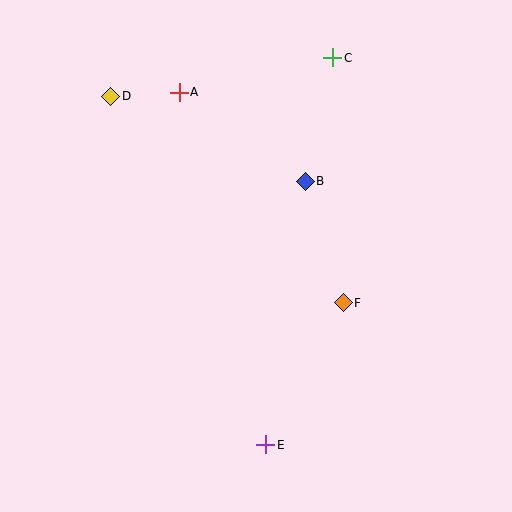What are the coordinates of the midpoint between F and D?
The midpoint between F and D is at (227, 199).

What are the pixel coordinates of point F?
Point F is at (343, 303).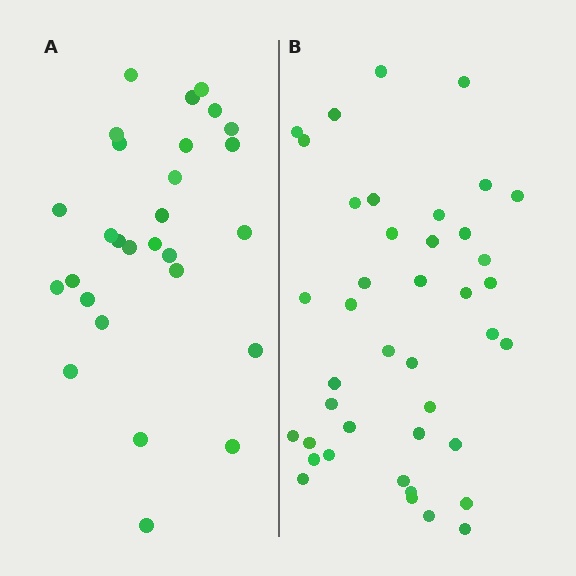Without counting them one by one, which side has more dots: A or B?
Region B (the right region) has more dots.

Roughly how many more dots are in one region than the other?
Region B has approximately 15 more dots than region A.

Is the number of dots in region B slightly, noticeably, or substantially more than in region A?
Region B has substantially more. The ratio is roughly 1.5 to 1.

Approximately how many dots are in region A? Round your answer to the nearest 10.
About 30 dots. (The exact count is 28, which rounds to 30.)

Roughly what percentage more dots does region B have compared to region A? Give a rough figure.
About 45% more.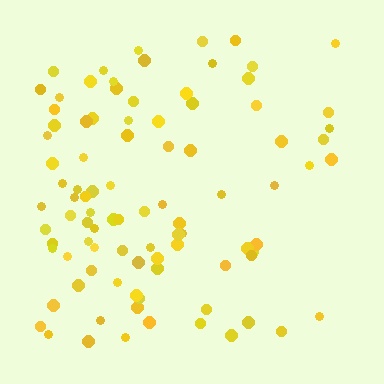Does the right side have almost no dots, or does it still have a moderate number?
Still a moderate number, just noticeably fewer than the left.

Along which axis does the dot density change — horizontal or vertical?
Horizontal.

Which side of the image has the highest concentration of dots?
The left.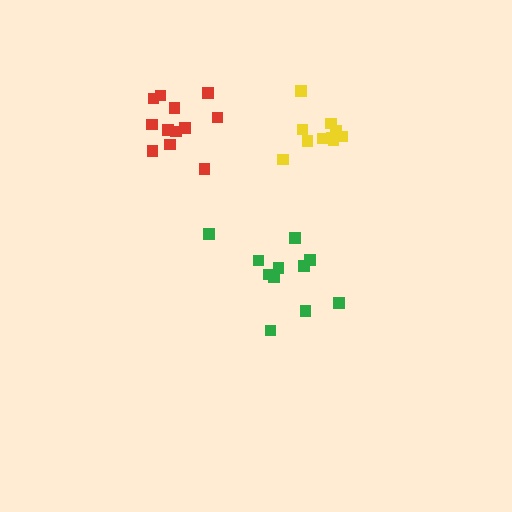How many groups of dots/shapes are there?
There are 3 groups.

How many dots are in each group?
Group 1: 12 dots, Group 2: 11 dots, Group 3: 10 dots (33 total).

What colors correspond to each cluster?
The clusters are colored: red, green, yellow.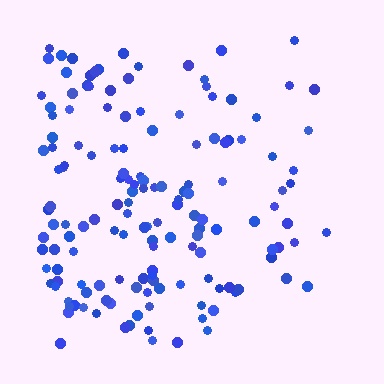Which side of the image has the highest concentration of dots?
The left.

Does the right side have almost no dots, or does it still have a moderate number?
Still a moderate number, just noticeably fewer than the left.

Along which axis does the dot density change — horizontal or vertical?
Horizontal.